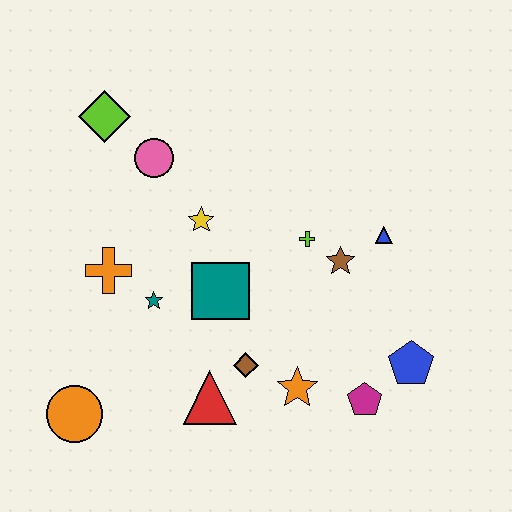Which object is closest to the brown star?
The lime cross is closest to the brown star.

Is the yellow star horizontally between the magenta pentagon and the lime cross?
No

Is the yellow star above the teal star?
Yes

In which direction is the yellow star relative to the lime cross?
The yellow star is to the left of the lime cross.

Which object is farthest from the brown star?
The orange circle is farthest from the brown star.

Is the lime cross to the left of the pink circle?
No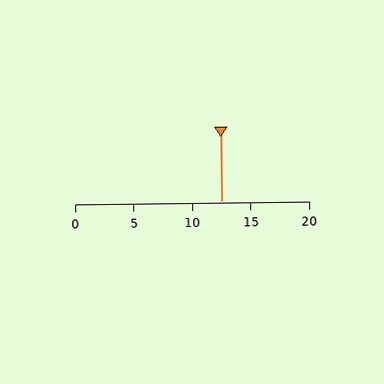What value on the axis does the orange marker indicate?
The marker indicates approximately 12.5.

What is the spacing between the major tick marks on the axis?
The major ticks are spaced 5 apart.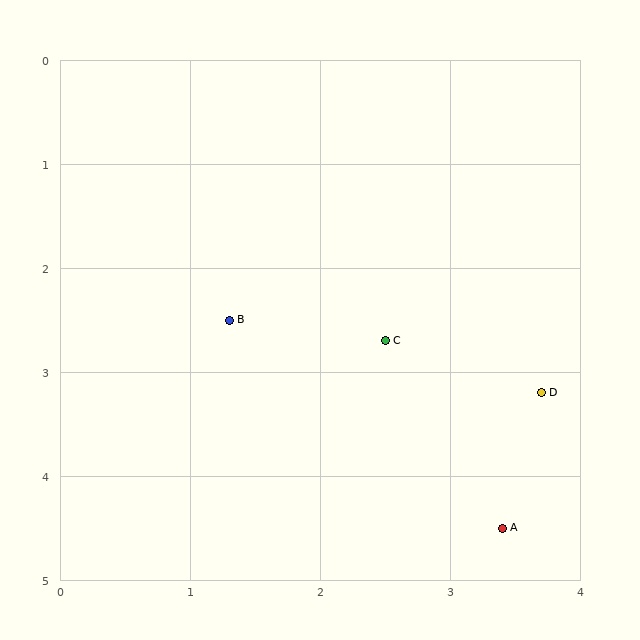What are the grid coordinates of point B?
Point B is at approximately (1.3, 2.5).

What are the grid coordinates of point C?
Point C is at approximately (2.5, 2.7).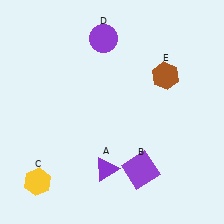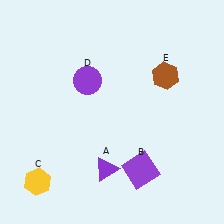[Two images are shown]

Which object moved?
The purple circle (D) moved down.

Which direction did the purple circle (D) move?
The purple circle (D) moved down.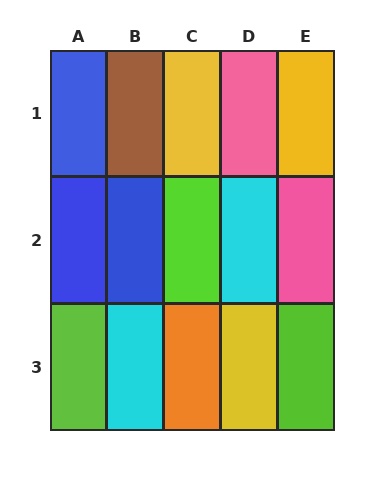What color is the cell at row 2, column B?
Blue.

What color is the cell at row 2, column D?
Cyan.